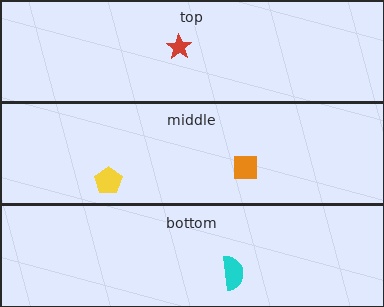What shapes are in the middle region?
The yellow pentagon, the orange square.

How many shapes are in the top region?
1.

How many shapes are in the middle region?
2.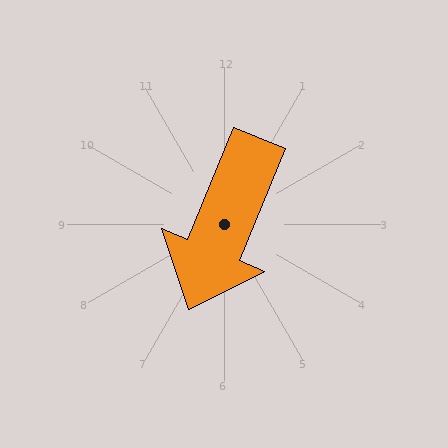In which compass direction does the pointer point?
South.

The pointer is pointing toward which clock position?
Roughly 7 o'clock.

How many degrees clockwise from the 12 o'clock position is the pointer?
Approximately 202 degrees.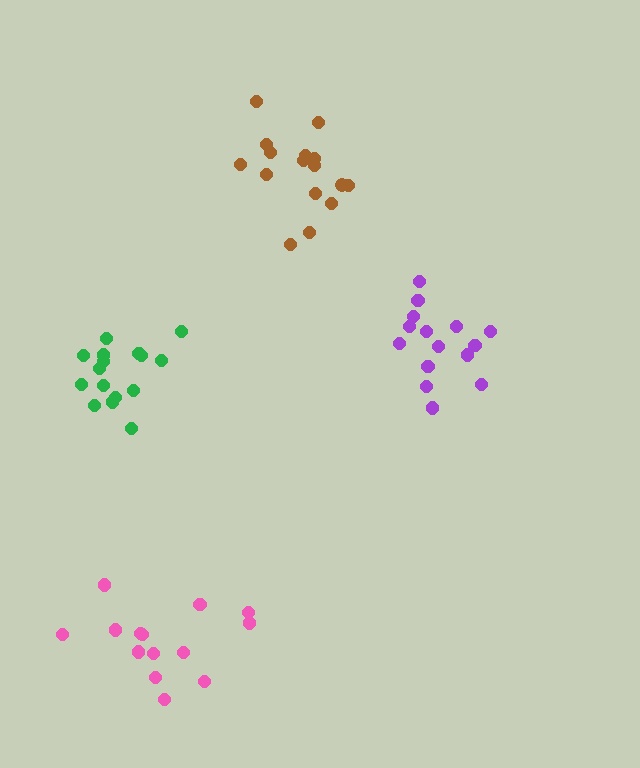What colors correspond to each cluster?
The clusters are colored: brown, pink, green, purple.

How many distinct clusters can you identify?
There are 4 distinct clusters.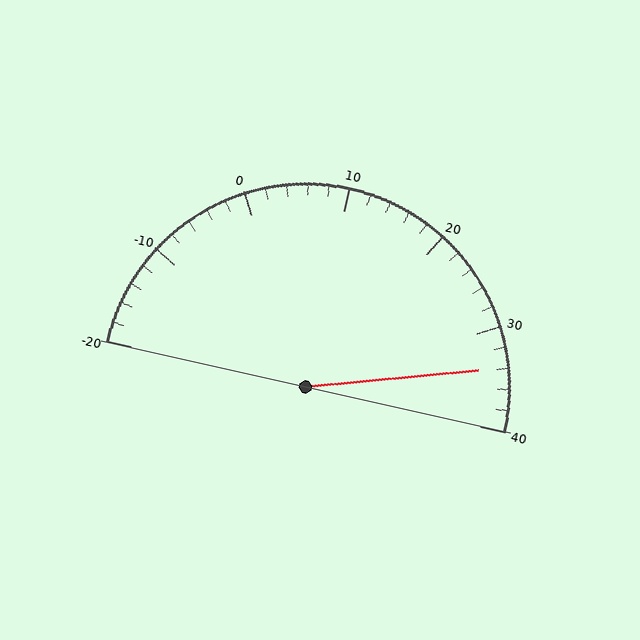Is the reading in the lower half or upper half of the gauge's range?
The reading is in the upper half of the range (-20 to 40).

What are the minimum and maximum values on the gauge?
The gauge ranges from -20 to 40.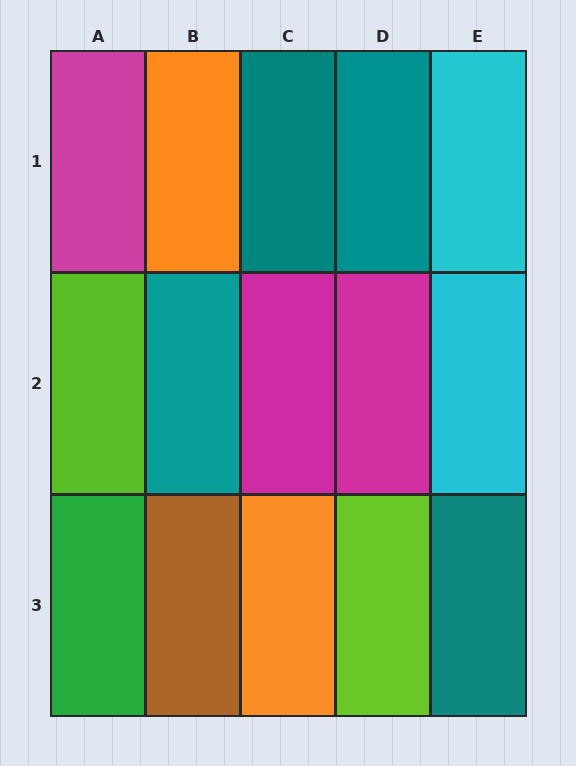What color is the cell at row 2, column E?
Cyan.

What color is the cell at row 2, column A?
Lime.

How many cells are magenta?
3 cells are magenta.